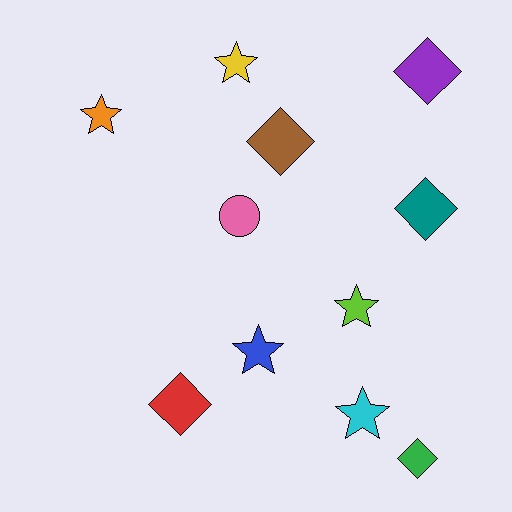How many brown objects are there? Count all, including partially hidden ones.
There is 1 brown object.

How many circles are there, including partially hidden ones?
There is 1 circle.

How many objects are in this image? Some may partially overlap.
There are 11 objects.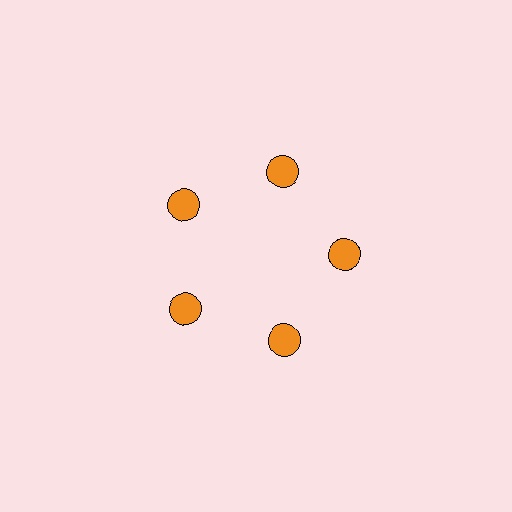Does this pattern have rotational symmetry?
Yes, this pattern has 5-fold rotational symmetry. It looks the same after rotating 72 degrees around the center.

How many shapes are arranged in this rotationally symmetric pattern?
There are 5 shapes, arranged in 5 groups of 1.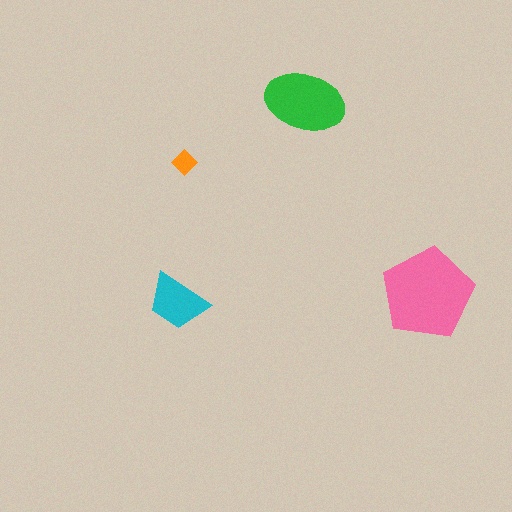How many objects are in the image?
There are 4 objects in the image.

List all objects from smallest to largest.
The orange diamond, the cyan trapezoid, the green ellipse, the pink pentagon.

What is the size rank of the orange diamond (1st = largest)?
4th.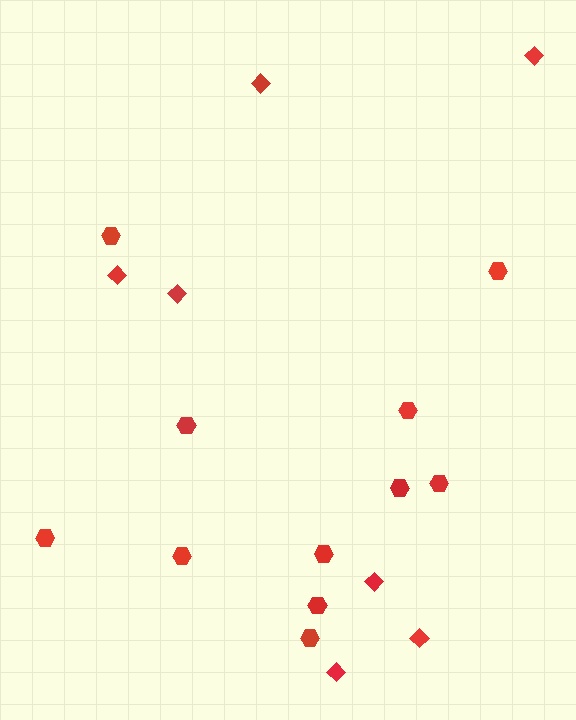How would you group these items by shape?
There are 2 groups: one group of hexagons (11) and one group of diamonds (7).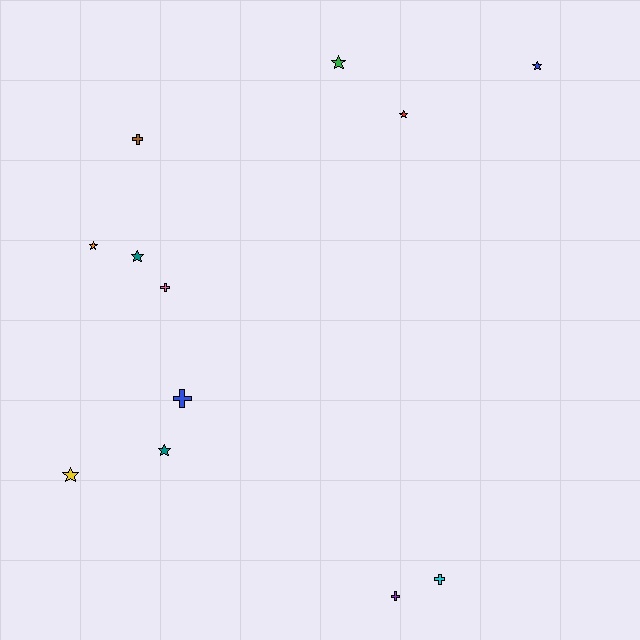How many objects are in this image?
There are 12 objects.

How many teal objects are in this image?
There are 2 teal objects.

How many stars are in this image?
There are 7 stars.